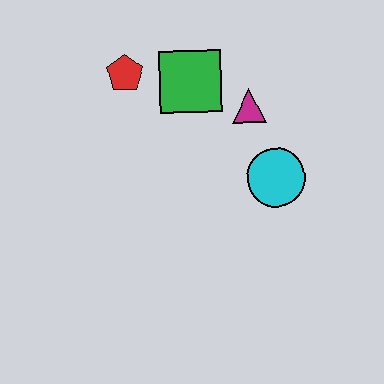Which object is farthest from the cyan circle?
The red pentagon is farthest from the cyan circle.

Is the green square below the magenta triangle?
No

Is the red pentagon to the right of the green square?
No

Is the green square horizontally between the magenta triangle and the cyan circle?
No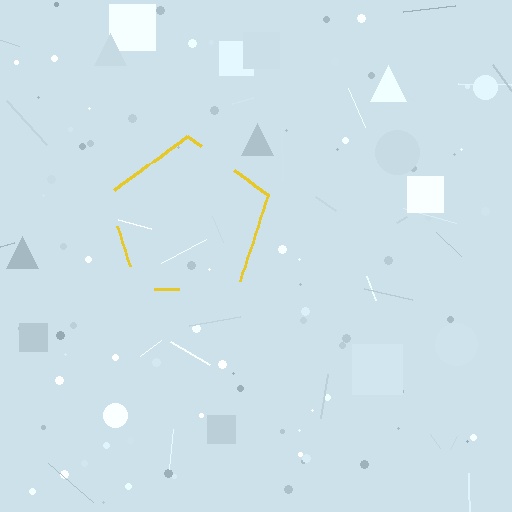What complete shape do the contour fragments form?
The contour fragments form a pentagon.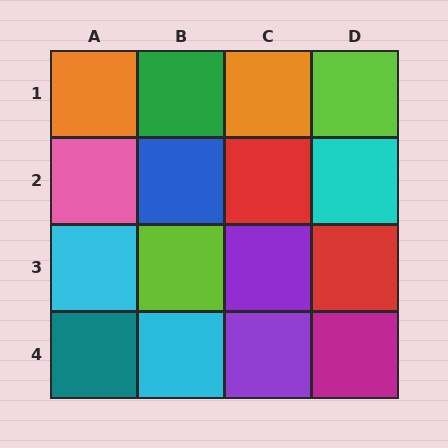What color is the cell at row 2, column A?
Pink.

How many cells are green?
1 cell is green.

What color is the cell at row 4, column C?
Purple.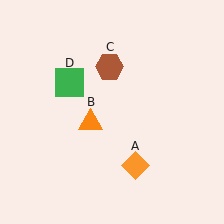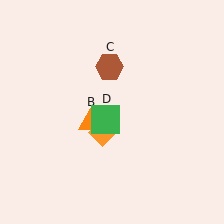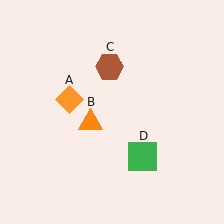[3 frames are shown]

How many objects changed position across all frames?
2 objects changed position: orange diamond (object A), green square (object D).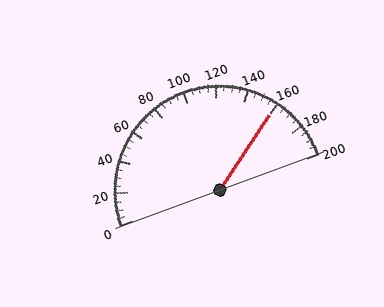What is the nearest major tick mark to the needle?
The nearest major tick mark is 160.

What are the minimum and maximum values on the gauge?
The gauge ranges from 0 to 200.